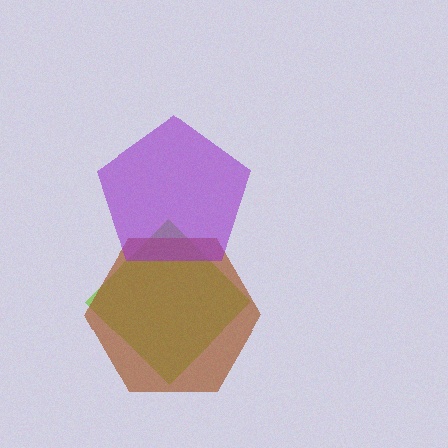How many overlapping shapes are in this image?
There are 3 overlapping shapes in the image.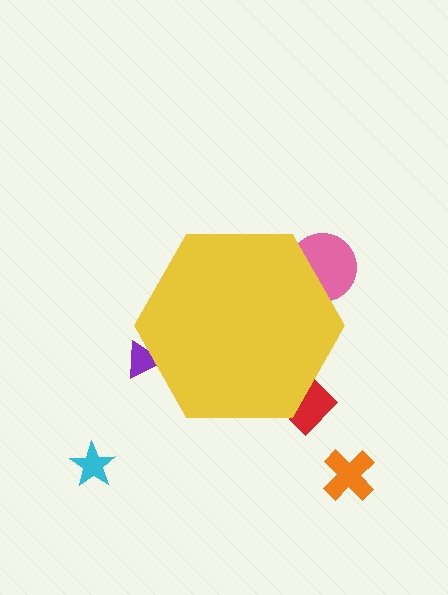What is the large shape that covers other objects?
A yellow hexagon.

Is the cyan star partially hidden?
No, the cyan star is fully visible.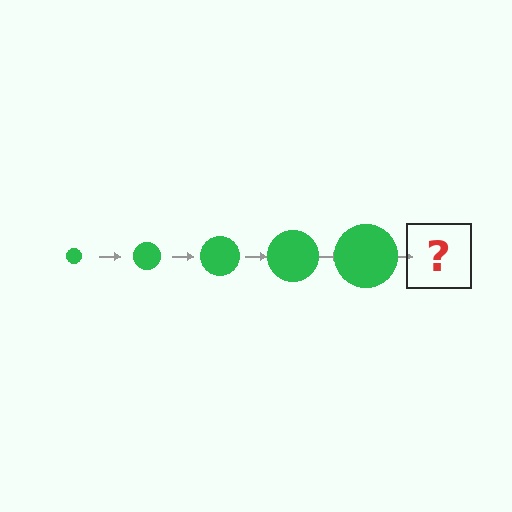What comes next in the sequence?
The next element should be a green circle, larger than the previous one.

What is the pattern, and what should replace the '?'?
The pattern is that the circle gets progressively larger each step. The '?' should be a green circle, larger than the previous one.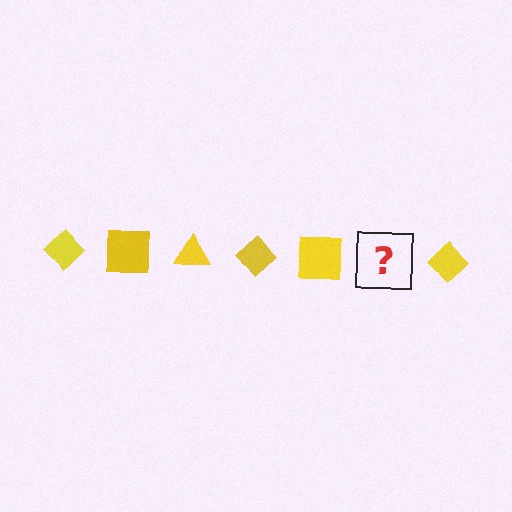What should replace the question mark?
The question mark should be replaced with a yellow triangle.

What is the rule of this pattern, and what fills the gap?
The rule is that the pattern cycles through diamond, square, triangle shapes in yellow. The gap should be filled with a yellow triangle.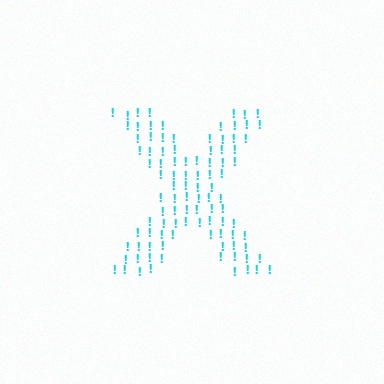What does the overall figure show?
The overall figure shows the letter X.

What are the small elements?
The small elements are exclamation marks.